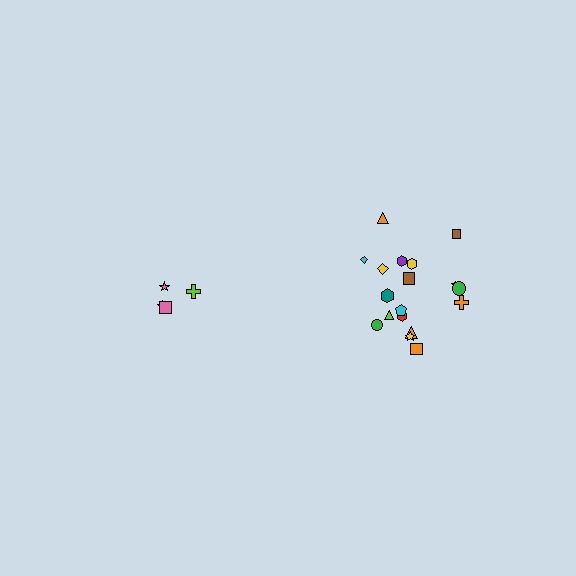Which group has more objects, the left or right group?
The right group.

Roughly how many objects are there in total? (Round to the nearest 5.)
Roughly 20 objects in total.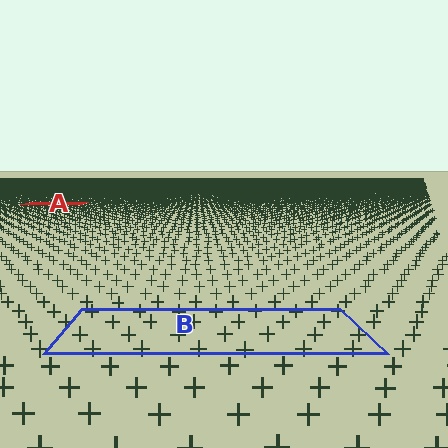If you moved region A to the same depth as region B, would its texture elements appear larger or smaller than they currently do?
They would appear larger. At a closer depth, the same texture elements are projected at a bigger on-screen size.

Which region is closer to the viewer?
Region B is closer. The texture elements there are larger and more spread out.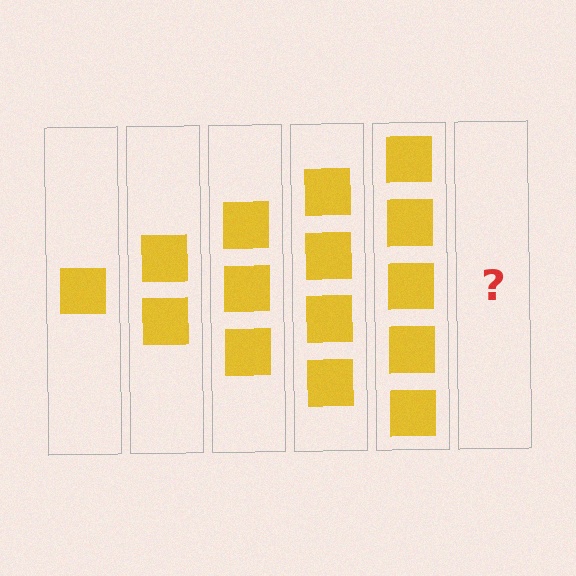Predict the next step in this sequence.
The next step is 6 squares.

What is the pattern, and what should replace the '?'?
The pattern is that each step adds one more square. The '?' should be 6 squares.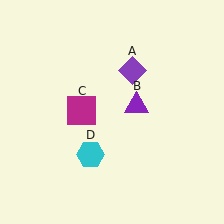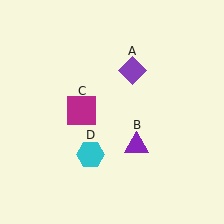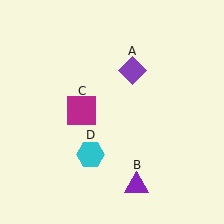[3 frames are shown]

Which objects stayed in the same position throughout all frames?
Purple diamond (object A) and magenta square (object C) and cyan hexagon (object D) remained stationary.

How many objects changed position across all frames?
1 object changed position: purple triangle (object B).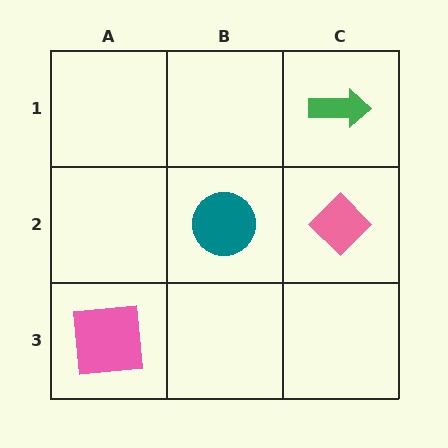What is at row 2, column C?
A pink diamond.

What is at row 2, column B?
A teal circle.